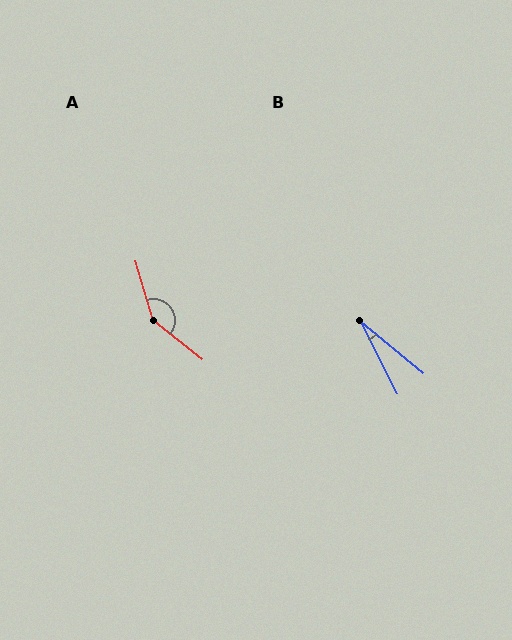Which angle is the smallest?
B, at approximately 23 degrees.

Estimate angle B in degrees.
Approximately 23 degrees.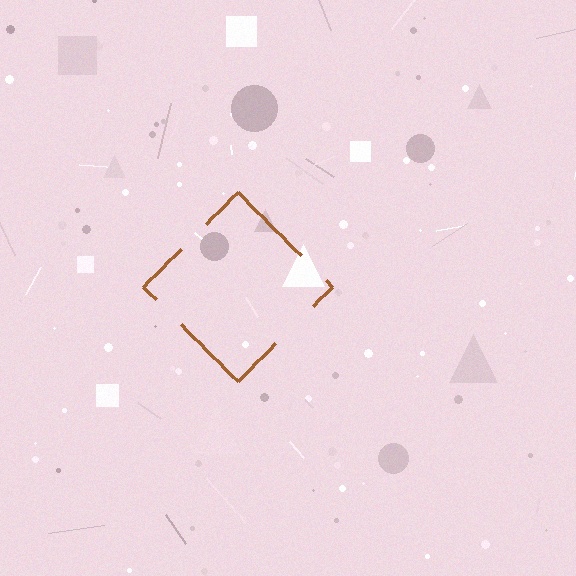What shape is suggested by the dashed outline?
The dashed outline suggests a diamond.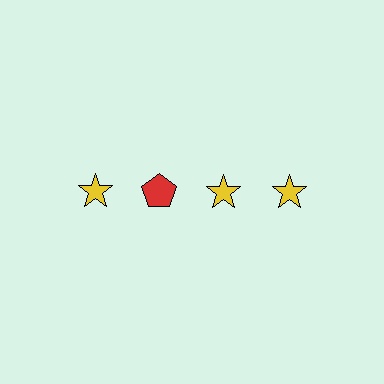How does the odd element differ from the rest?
It differs in both color (red instead of yellow) and shape (pentagon instead of star).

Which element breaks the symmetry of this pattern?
The red pentagon in the top row, second from left column breaks the symmetry. All other shapes are yellow stars.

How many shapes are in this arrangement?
There are 4 shapes arranged in a grid pattern.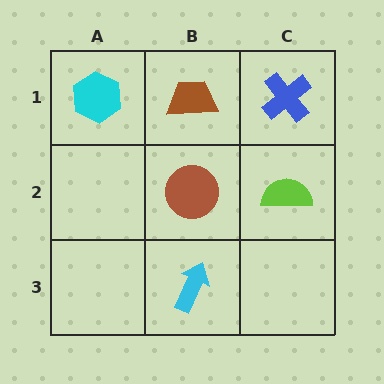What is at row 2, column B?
A brown circle.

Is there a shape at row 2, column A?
No, that cell is empty.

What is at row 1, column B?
A brown trapezoid.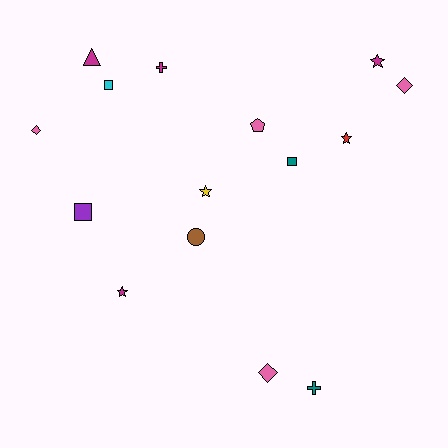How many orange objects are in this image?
There are no orange objects.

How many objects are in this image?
There are 15 objects.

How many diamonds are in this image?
There are 3 diamonds.